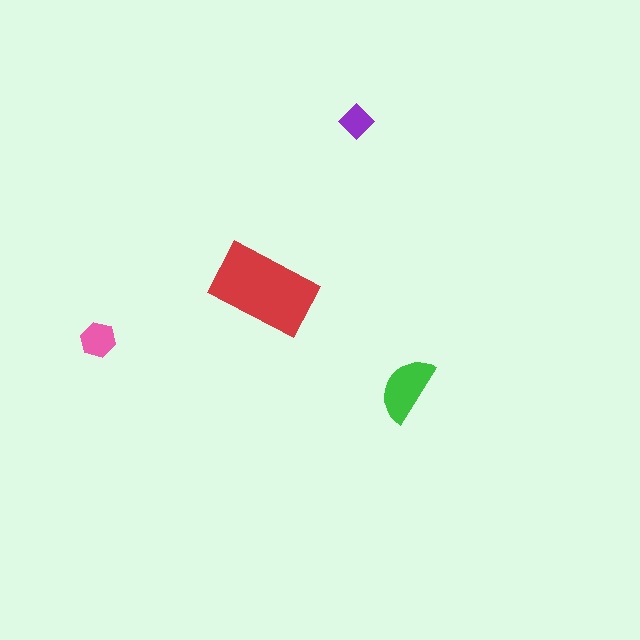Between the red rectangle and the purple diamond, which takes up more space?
The red rectangle.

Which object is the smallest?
The purple diamond.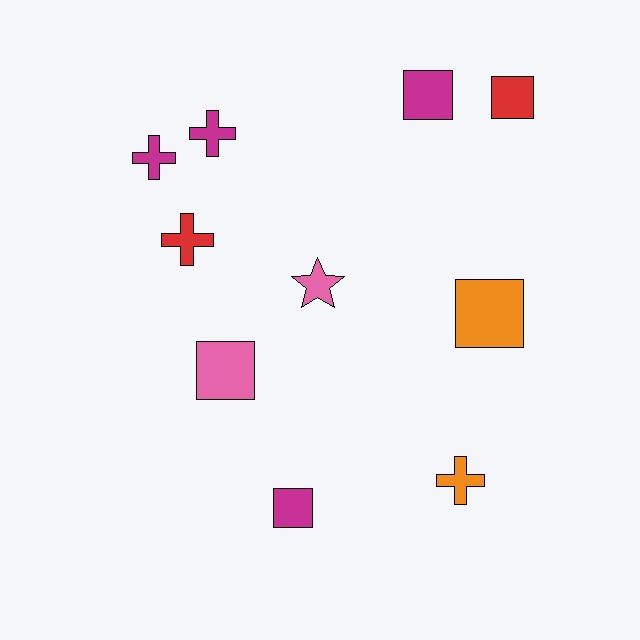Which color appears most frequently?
Magenta, with 4 objects.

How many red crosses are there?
There is 1 red cross.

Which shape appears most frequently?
Square, with 5 objects.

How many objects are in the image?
There are 10 objects.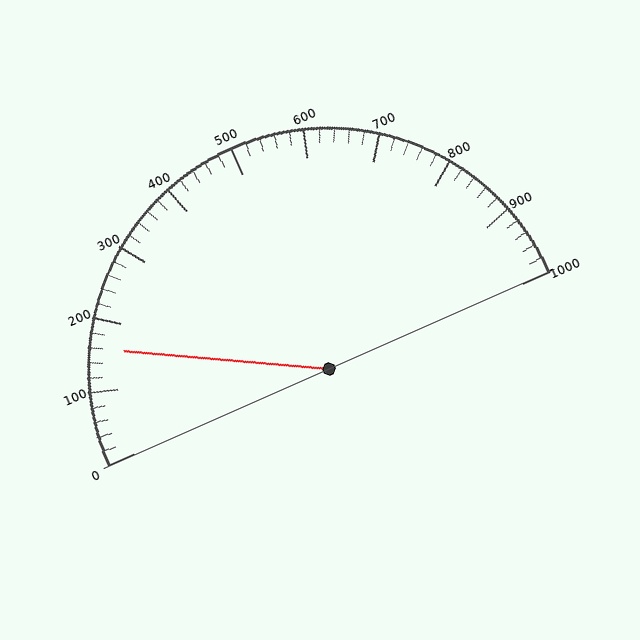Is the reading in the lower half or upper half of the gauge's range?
The reading is in the lower half of the range (0 to 1000).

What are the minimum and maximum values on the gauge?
The gauge ranges from 0 to 1000.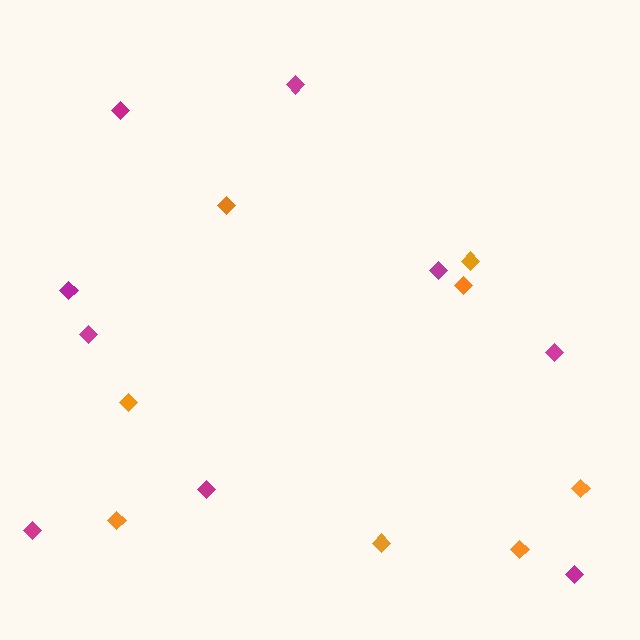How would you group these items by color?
There are 2 groups: one group of magenta diamonds (9) and one group of orange diamonds (8).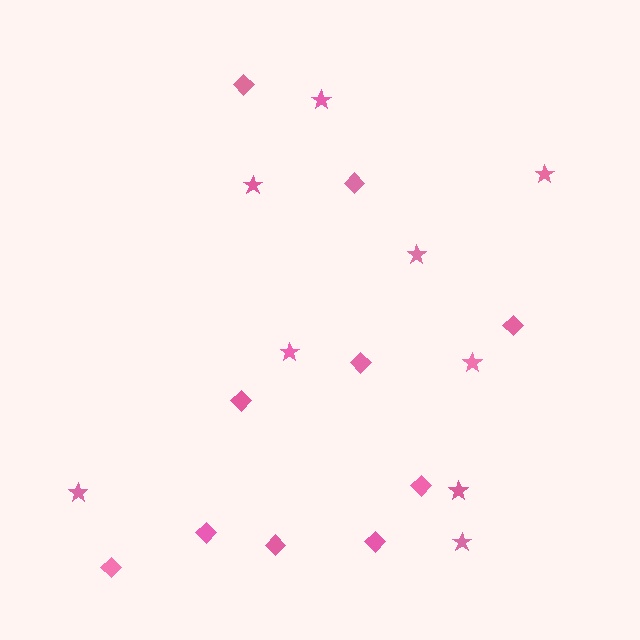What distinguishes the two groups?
There are 2 groups: one group of diamonds (10) and one group of stars (9).